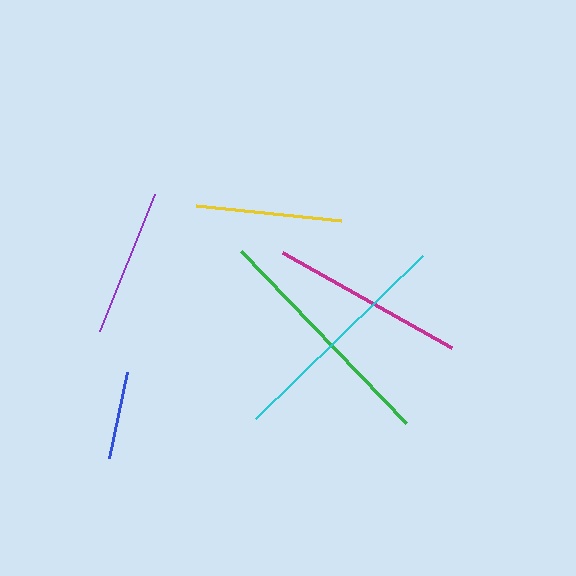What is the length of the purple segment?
The purple segment is approximately 148 pixels long.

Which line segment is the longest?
The green line is the longest at approximately 239 pixels.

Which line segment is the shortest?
The blue line is the shortest at approximately 88 pixels.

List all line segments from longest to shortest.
From longest to shortest: green, cyan, magenta, purple, yellow, blue.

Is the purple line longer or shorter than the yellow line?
The purple line is longer than the yellow line.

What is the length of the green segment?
The green segment is approximately 239 pixels long.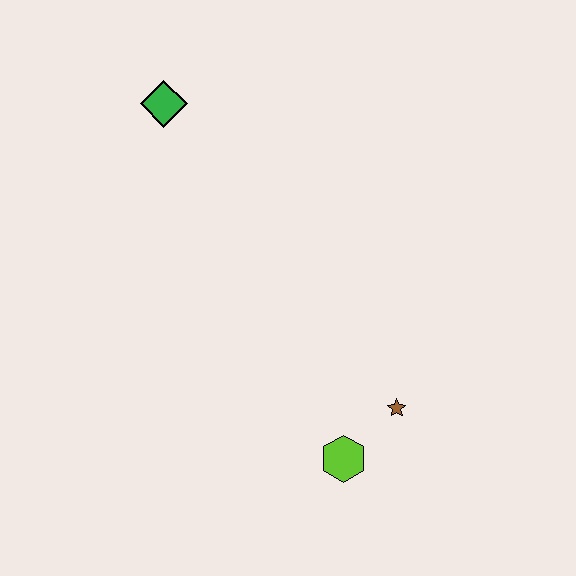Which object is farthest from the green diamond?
The lime hexagon is farthest from the green diamond.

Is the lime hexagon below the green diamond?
Yes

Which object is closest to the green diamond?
The brown star is closest to the green diamond.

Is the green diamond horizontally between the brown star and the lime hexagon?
No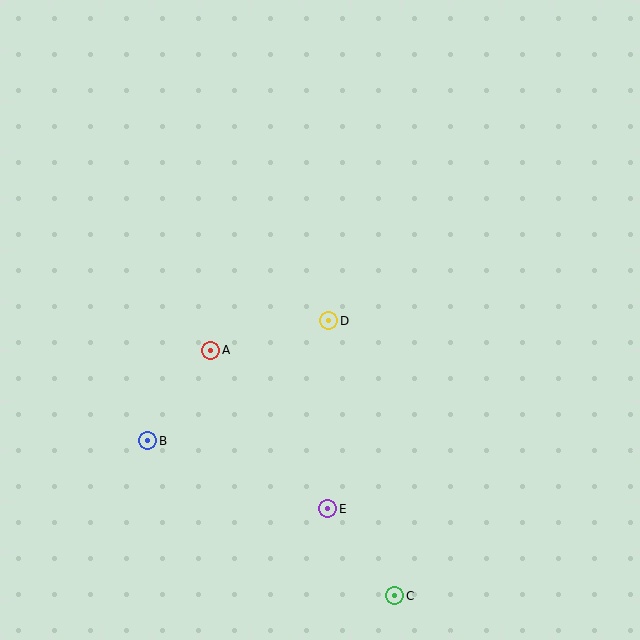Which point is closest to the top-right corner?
Point D is closest to the top-right corner.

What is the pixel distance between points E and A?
The distance between E and A is 197 pixels.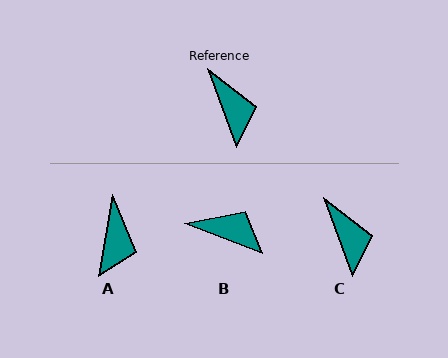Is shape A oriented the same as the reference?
No, it is off by about 30 degrees.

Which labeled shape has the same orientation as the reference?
C.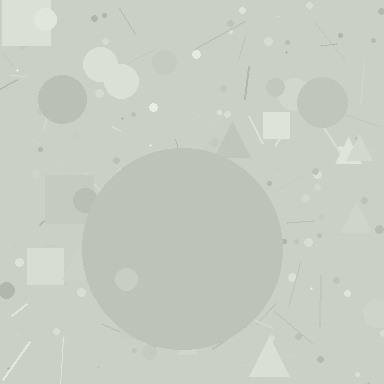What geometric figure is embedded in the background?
A circle is embedded in the background.